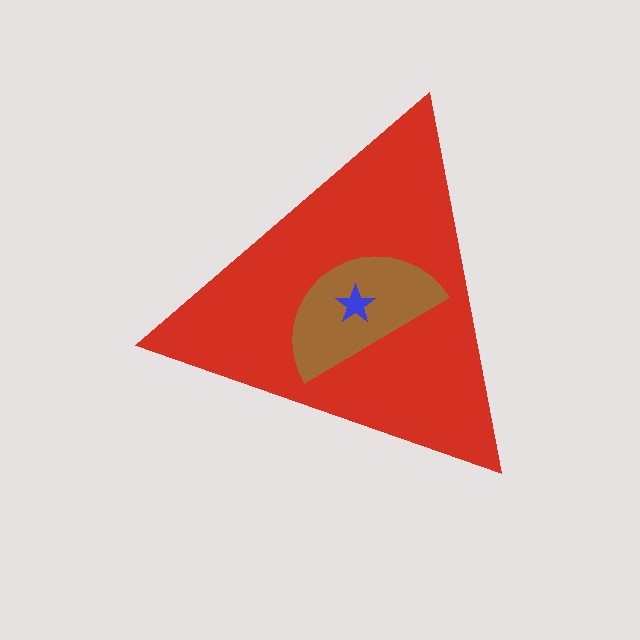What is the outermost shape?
The red triangle.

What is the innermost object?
The blue star.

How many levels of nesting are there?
3.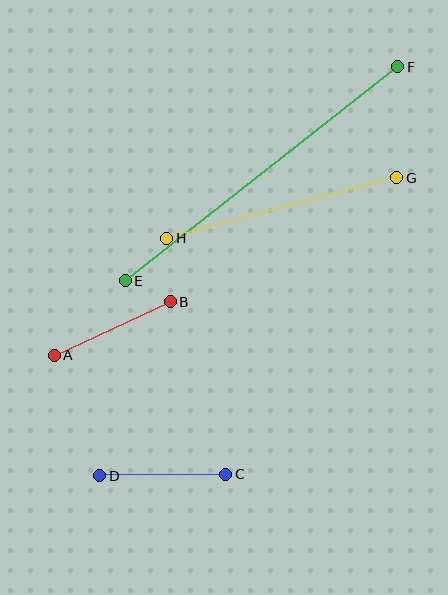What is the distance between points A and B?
The distance is approximately 128 pixels.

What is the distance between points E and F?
The distance is approximately 346 pixels.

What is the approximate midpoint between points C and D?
The midpoint is at approximately (163, 475) pixels.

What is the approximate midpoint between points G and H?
The midpoint is at approximately (282, 208) pixels.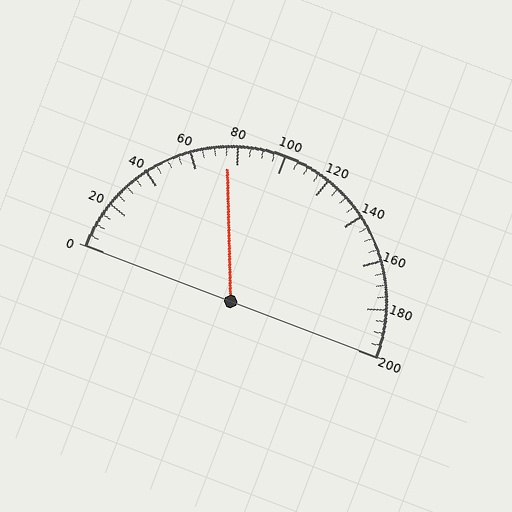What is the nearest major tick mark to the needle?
The nearest major tick mark is 80.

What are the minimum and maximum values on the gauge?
The gauge ranges from 0 to 200.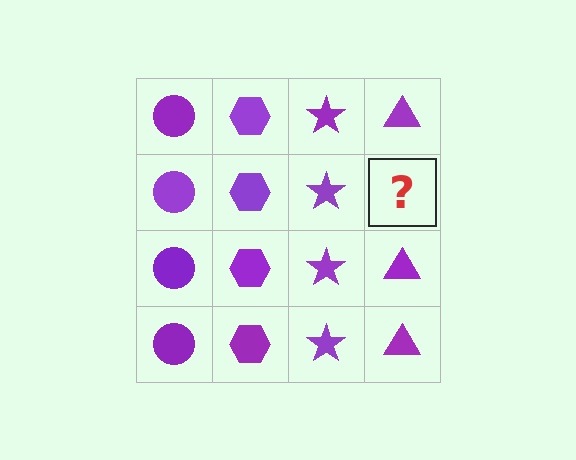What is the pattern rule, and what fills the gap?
The rule is that each column has a consistent shape. The gap should be filled with a purple triangle.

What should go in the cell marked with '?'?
The missing cell should contain a purple triangle.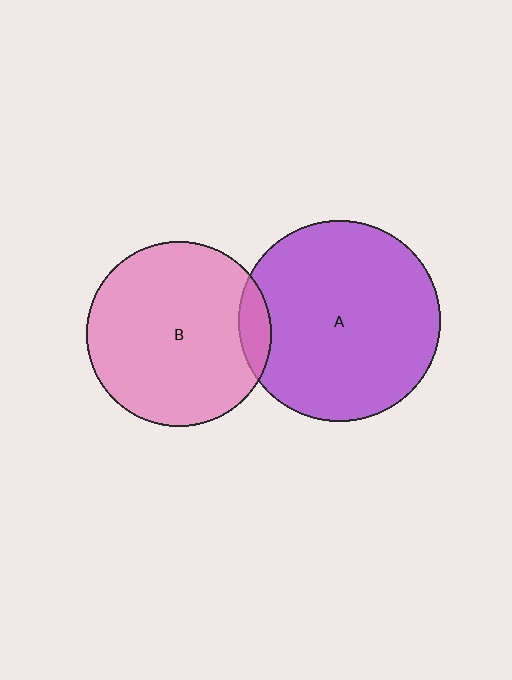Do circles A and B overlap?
Yes.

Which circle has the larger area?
Circle A (purple).